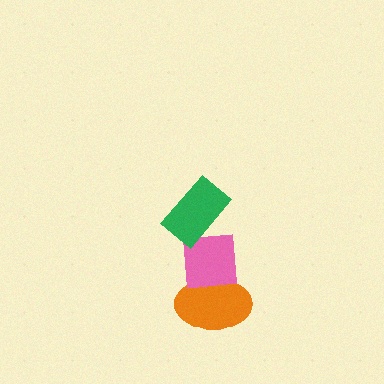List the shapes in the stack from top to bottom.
From top to bottom: the green rectangle, the pink square, the orange ellipse.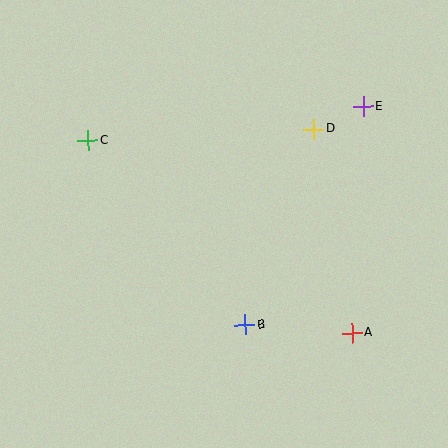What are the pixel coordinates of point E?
Point E is at (363, 107).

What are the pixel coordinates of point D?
Point D is at (314, 129).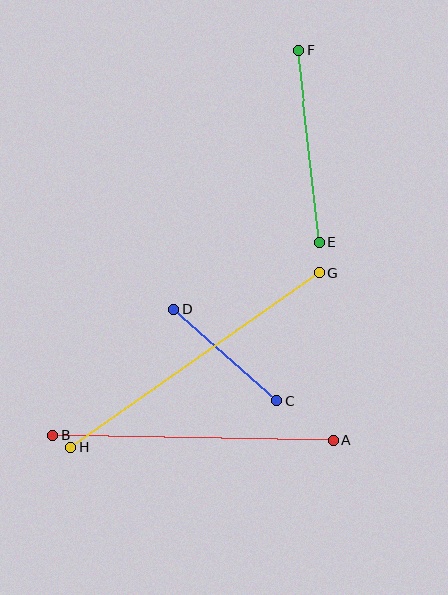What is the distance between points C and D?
The distance is approximately 138 pixels.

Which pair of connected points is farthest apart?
Points G and H are farthest apart.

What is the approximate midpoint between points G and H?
The midpoint is at approximately (195, 360) pixels.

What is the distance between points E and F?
The distance is approximately 193 pixels.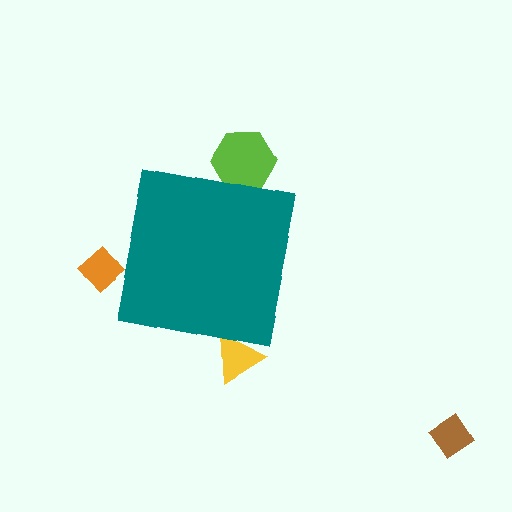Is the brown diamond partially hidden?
No, the brown diamond is fully visible.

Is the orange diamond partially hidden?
Yes, the orange diamond is partially hidden behind the teal square.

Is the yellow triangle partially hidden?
Yes, the yellow triangle is partially hidden behind the teal square.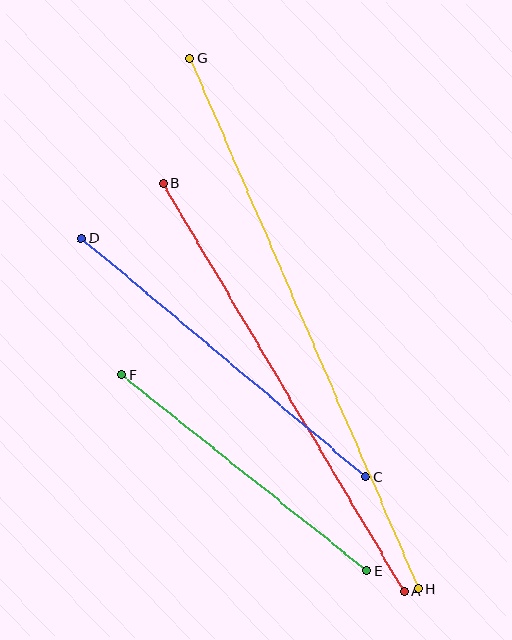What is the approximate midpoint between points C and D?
The midpoint is at approximately (224, 357) pixels.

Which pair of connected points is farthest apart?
Points G and H are farthest apart.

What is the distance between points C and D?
The distance is approximately 371 pixels.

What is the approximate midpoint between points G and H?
The midpoint is at approximately (304, 324) pixels.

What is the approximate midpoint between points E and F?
The midpoint is at approximately (244, 473) pixels.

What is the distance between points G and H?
The distance is approximately 578 pixels.